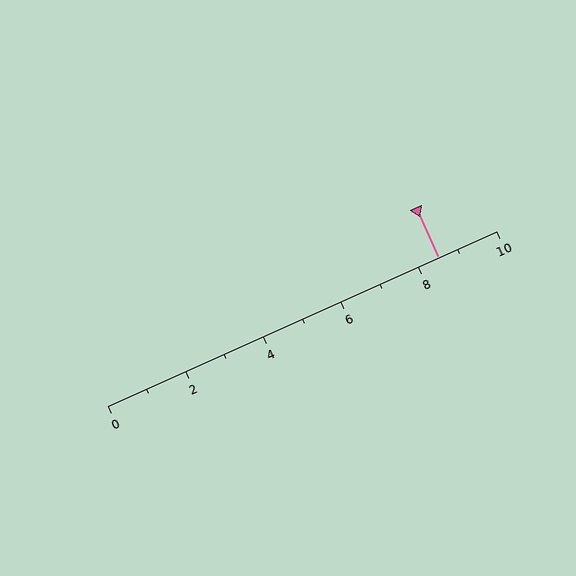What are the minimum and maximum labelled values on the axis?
The axis runs from 0 to 10.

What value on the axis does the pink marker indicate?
The marker indicates approximately 8.5.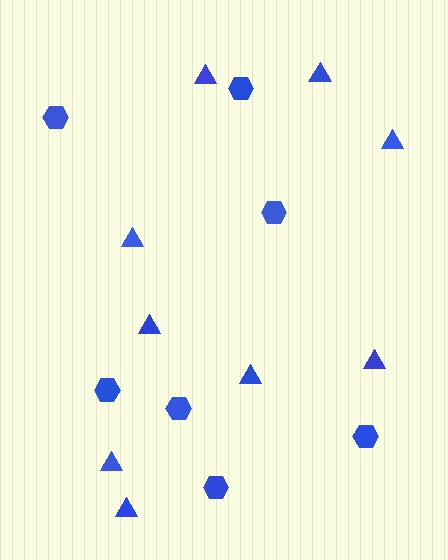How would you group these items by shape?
There are 2 groups: one group of triangles (9) and one group of hexagons (7).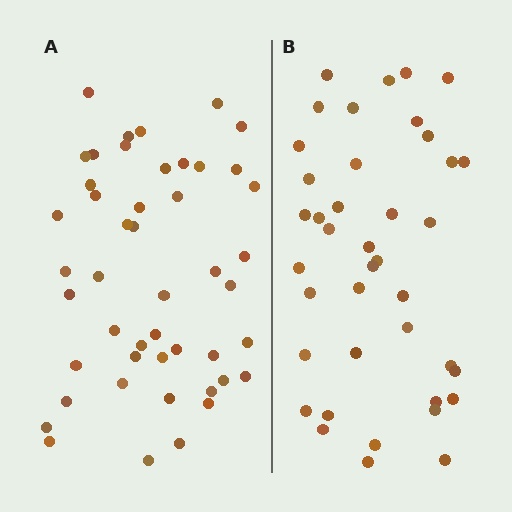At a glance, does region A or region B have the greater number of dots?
Region A (the left region) has more dots.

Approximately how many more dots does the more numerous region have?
Region A has roughly 8 or so more dots than region B.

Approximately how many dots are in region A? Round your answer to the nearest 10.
About 50 dots. (The exact count is 47, which rounds to 50.)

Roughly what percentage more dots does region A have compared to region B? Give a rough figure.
About 20% more.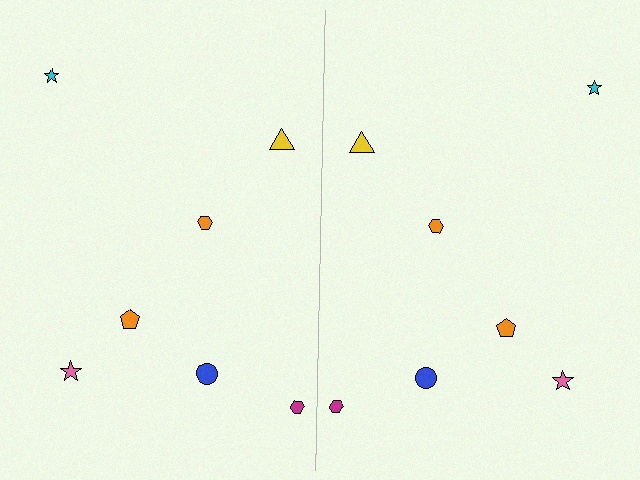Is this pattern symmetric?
Yes, this pattern has bilateral (reflection) symmetry.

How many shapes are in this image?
There are 14 shapes in this image.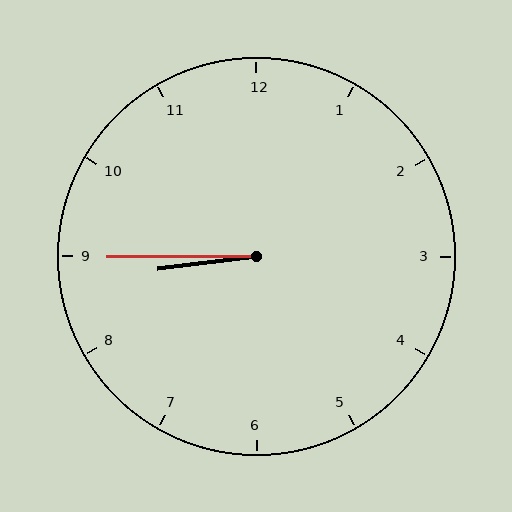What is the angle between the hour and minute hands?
Approximately 8 degrees.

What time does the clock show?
8:45.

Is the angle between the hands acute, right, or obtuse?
It is acute.